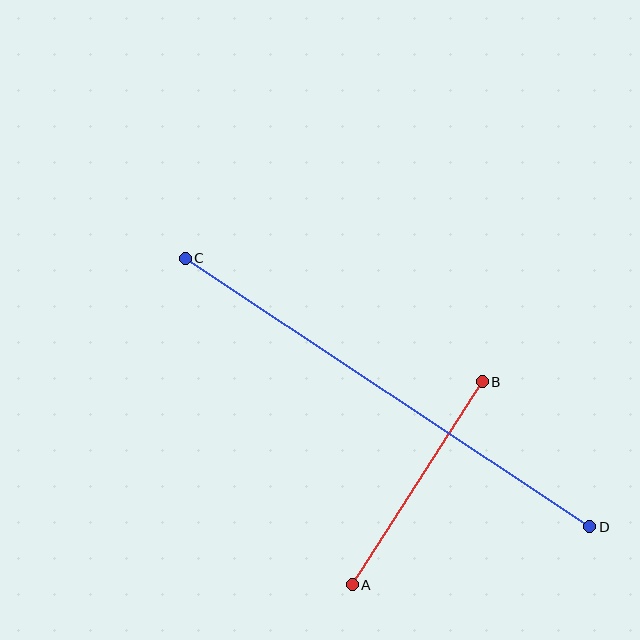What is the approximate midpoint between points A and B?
The midpoint is at approximately (417, 483) pixels.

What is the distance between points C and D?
The distance is approximately 486 pixels.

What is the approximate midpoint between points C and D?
The midpoint is at approximately (388, 393) pixels.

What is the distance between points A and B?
The distance is approximately 241 pixels.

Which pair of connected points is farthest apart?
Points C and D are farthest apart.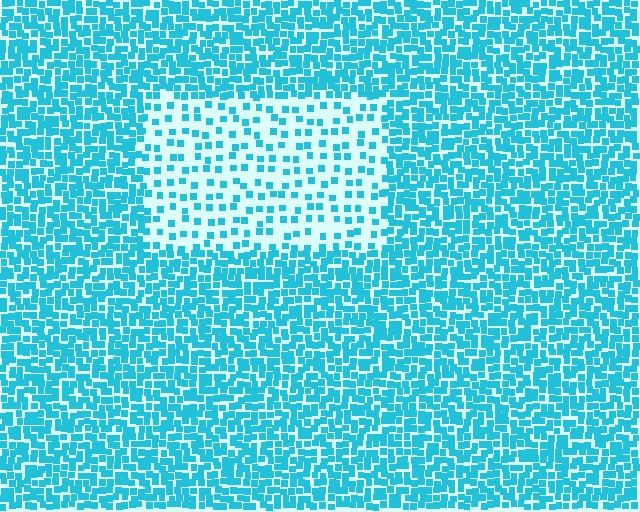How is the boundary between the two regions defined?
The boundary is defined by a change in element density (approximately 2.8x ratio). All elements are the same color, size, and shape.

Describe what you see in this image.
The image contains small cyan elements arranged at two different densities. A rectangle-shaped region is visible where the elements are less densely packed than the surrounding area.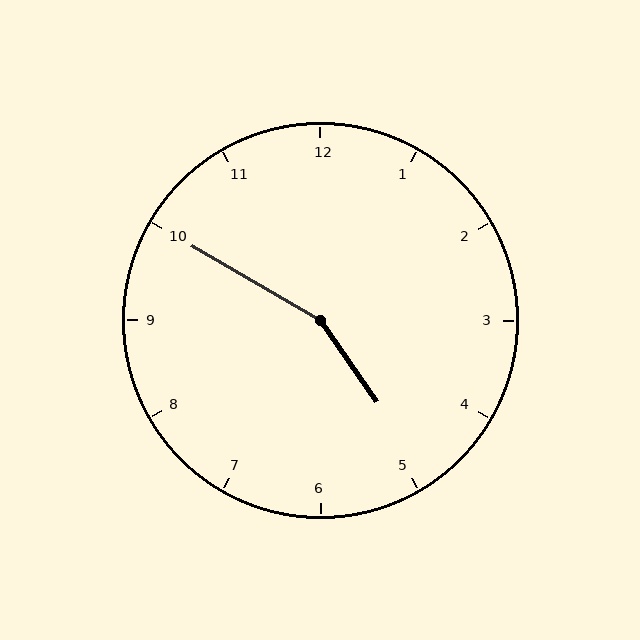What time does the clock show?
4:50.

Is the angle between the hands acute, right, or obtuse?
It is obtuse.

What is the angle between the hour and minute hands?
Approximately 155 degrees.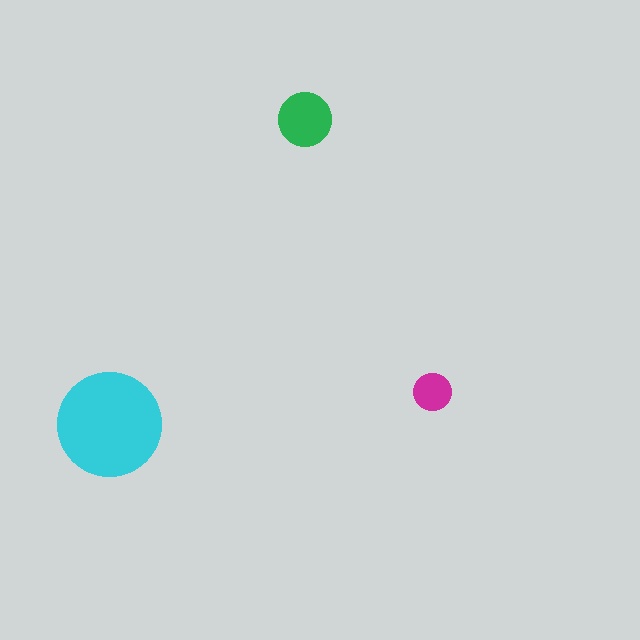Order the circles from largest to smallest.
the cyan one, the green one, the magenta one.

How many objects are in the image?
There are 3 objects in the image.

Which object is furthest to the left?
The cyan circle is leftmost.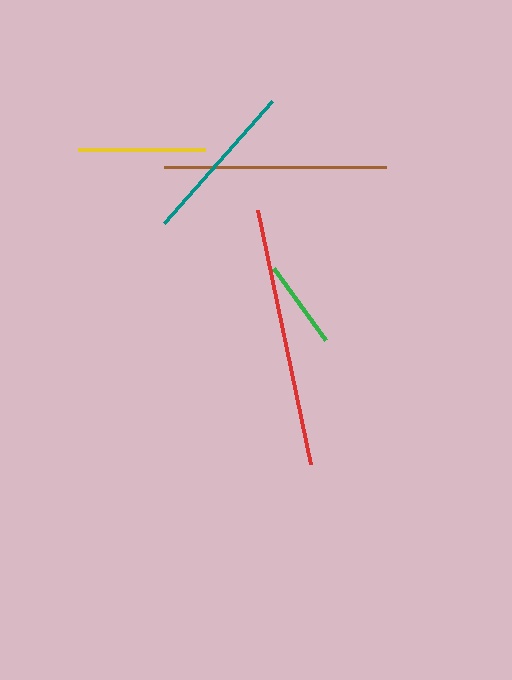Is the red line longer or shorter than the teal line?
The red line is longer than the teal line.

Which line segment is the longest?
The red line is the longest at approximately 259 pixels.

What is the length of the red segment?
The red segment is approximately 259 pixels long.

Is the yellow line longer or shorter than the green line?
The yellow line is longer than the green line.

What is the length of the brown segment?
The brown segment is approximately 222 pixels long.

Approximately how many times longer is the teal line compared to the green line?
The teal line is approximately 1.8 times the length of the green line.